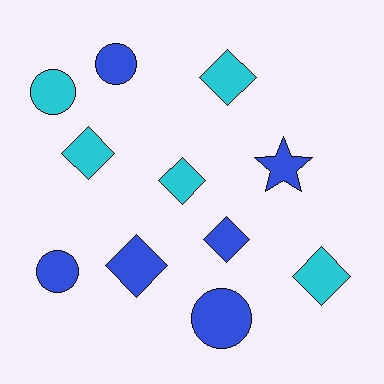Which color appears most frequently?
Blue, with 6 objects.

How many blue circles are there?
There are 3 blue circles.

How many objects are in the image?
There are 11 objects.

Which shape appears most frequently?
Diamond, with 6 objects.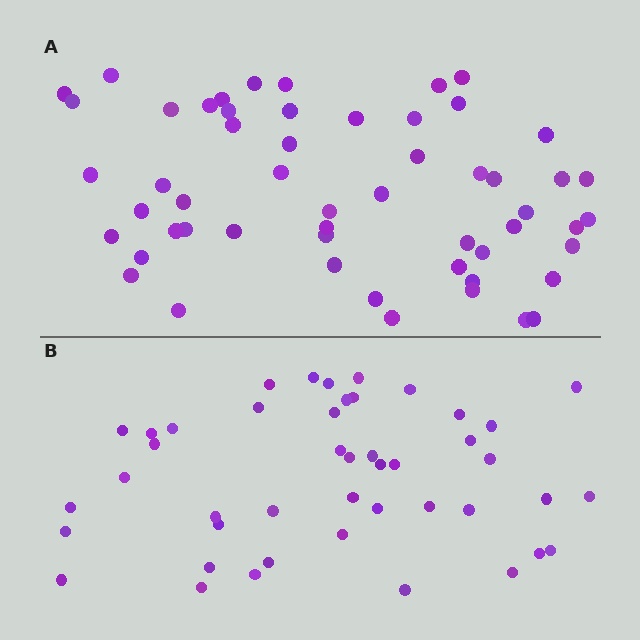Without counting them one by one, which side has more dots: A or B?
Region A (the top region) has more dots.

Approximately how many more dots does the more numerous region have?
Region A has roughly 10 or so more dots than region B.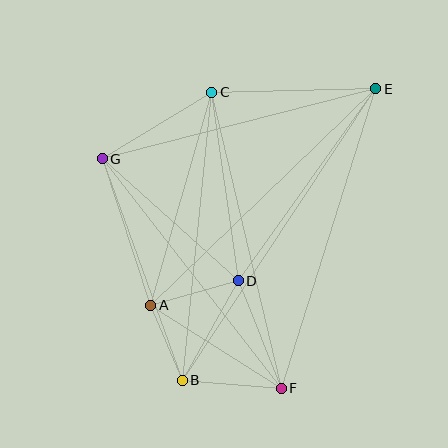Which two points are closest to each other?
Points A and B are closest to each other.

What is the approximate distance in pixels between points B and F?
The distance between B and F is approximately 99 pixels.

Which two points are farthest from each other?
Points B and E are farthest from each other.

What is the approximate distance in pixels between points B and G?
The distance between B and G is approximately 236 pixels.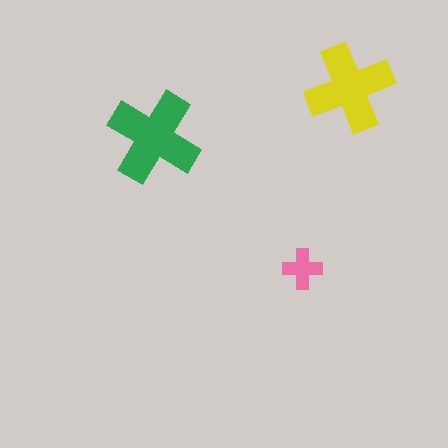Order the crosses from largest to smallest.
the green one, the yellow one, the pink one.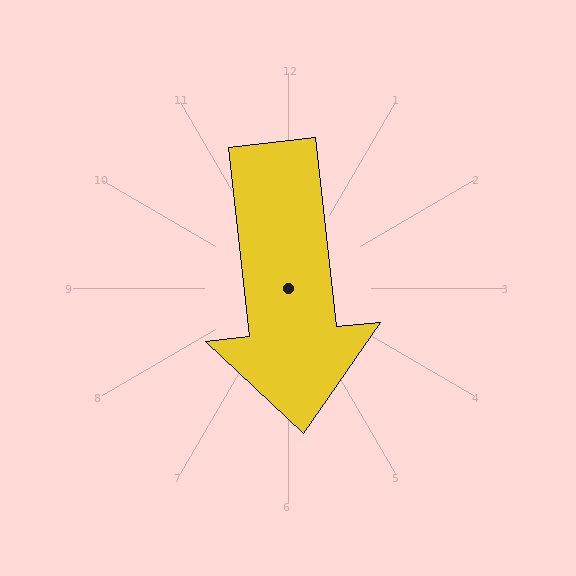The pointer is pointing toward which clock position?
Roughly 6 o'clock.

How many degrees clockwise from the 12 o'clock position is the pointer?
Approximately 174 degrees.